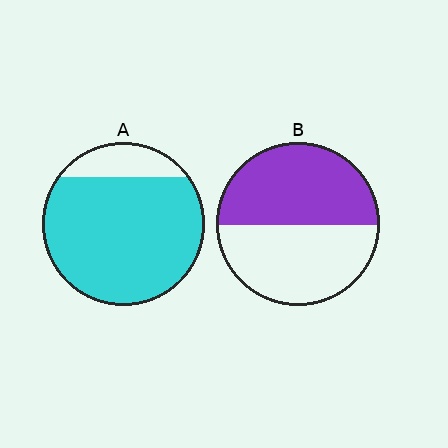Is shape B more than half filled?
Roughly half.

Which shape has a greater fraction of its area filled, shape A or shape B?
Shape A.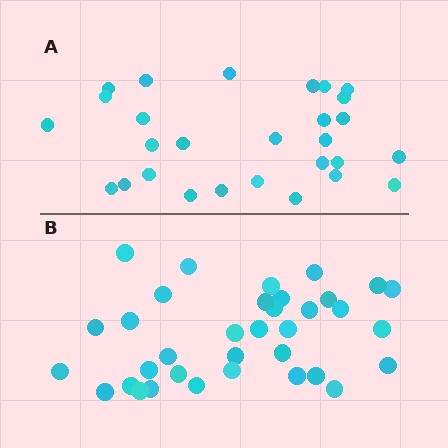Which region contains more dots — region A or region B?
Region B (the bottom region) has more dots.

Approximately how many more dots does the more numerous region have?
Region B has roughly 8 or so more dots than region A.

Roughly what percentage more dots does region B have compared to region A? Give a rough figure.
About 25% more.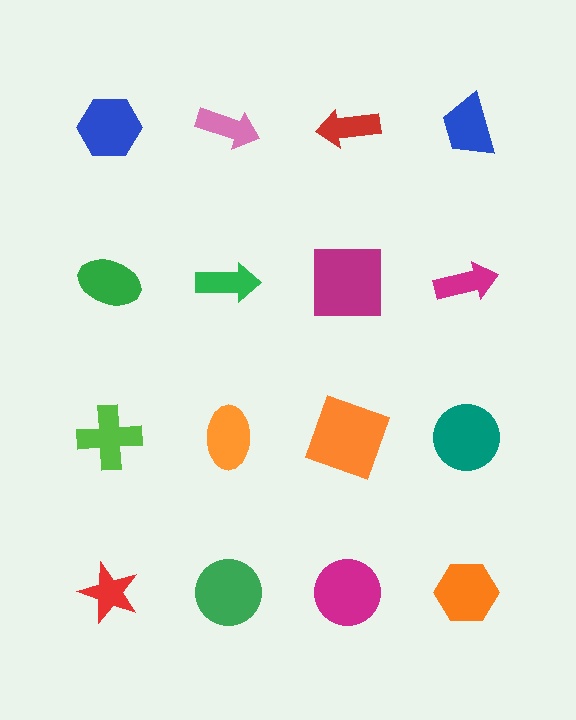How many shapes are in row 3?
4 shapes.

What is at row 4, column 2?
A green circle.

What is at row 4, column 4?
An orange hexagon.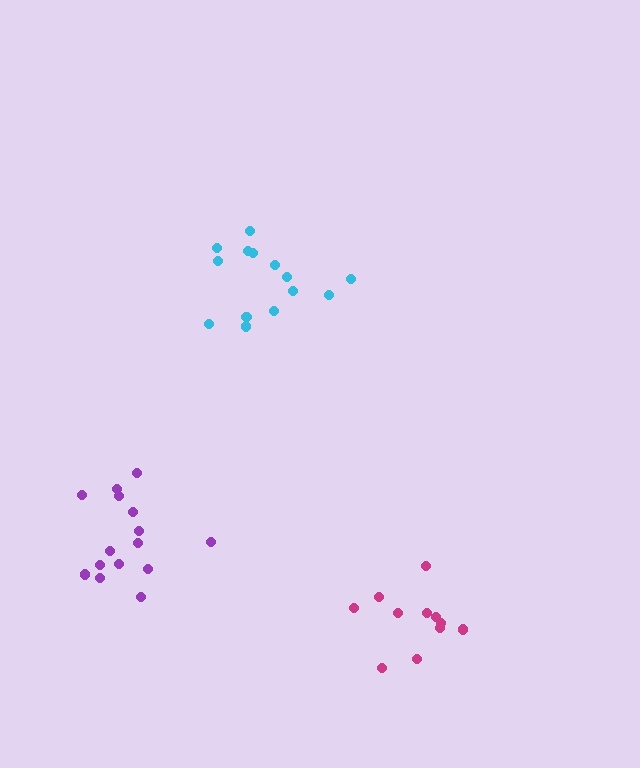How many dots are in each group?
Group 1: 14 dots, Group 2: 11 dots, Group 3: 15 dots (40 total).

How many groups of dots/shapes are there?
There are 3 groups.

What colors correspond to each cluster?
The clusters are colored: cyan, magenta, purple.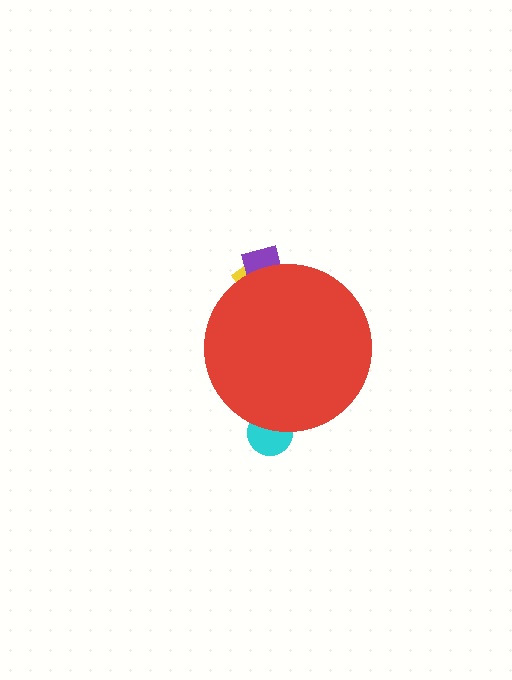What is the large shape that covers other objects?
A red circle.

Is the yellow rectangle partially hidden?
Yes, the yellow rectangle is partially hidden behind the red circle.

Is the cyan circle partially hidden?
Yes, the cyan circle is partially hidden behind the red circle.